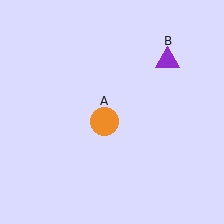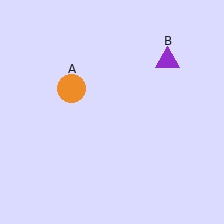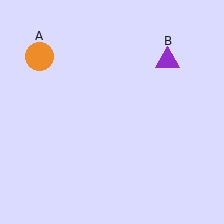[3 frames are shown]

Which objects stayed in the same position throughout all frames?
Purple triangle (object B) remained stationary.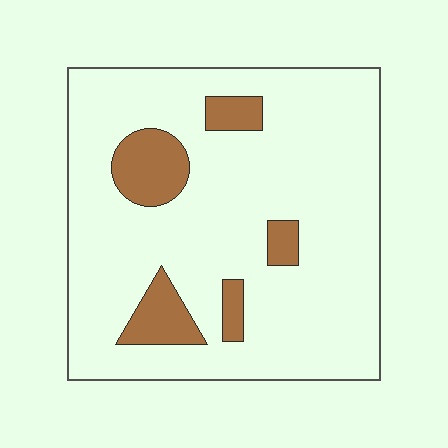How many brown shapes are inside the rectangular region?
5.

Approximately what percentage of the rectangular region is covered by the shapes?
Approximately 15%.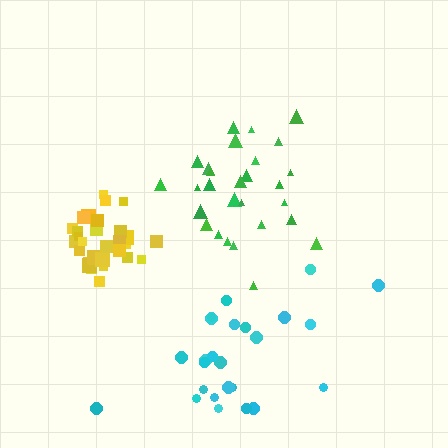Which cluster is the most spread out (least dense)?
Cyan.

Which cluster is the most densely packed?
Yellow.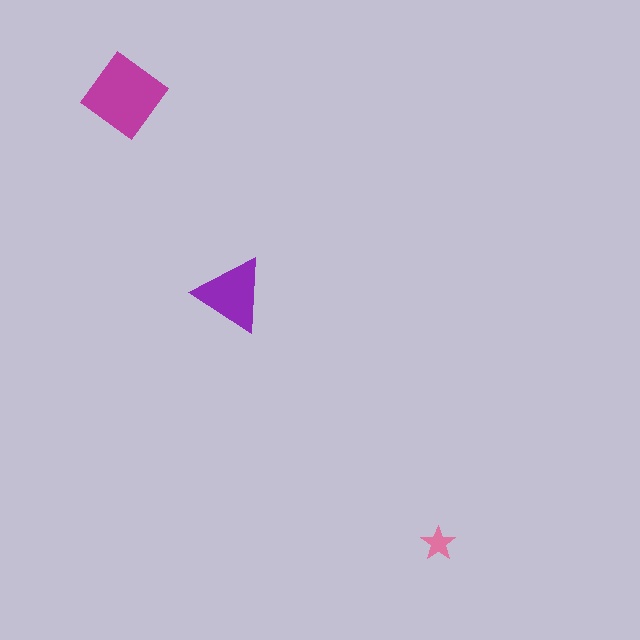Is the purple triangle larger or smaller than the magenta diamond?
Smaller.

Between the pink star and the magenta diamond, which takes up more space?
The magenta diamond.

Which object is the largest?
The magenta diamond.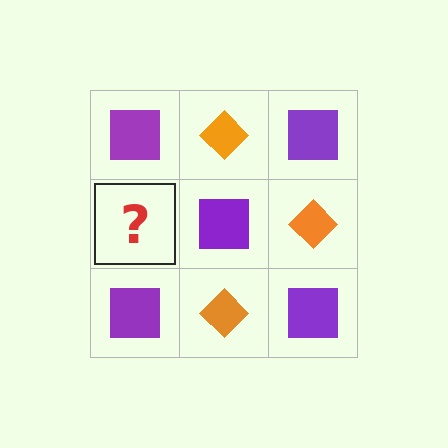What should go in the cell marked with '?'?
The missing cell should contain an orange diamond.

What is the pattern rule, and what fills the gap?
The rule is that it alternates purple square and orange diamond in a checkerboard pattern. The gap should be filled with an orange diamond.